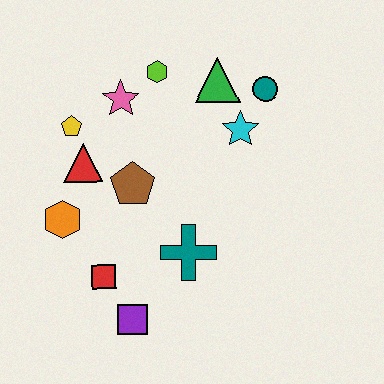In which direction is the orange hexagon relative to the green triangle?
The orange hexagon is to the left of the green triangle.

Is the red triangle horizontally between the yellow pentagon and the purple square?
Yes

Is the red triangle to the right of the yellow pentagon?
Yes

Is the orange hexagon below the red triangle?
Yes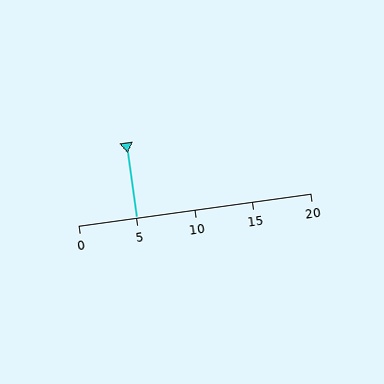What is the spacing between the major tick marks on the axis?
The major ticks are spaced 5 apart.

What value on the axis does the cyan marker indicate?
The marker indicates approximately 5.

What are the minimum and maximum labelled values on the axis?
The axis runs from 0 to 20.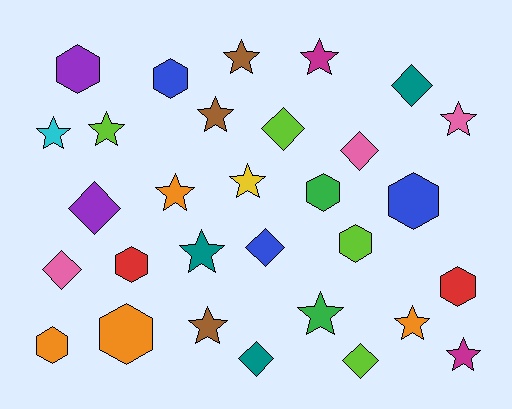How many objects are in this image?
There are 30 objects.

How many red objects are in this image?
There are 2 red objects.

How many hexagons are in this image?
There are 9 hexagons.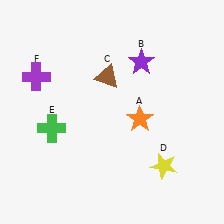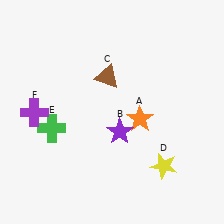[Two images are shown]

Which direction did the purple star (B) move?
The purple star (B) moved down.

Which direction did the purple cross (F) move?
The purple cross (F) moved down.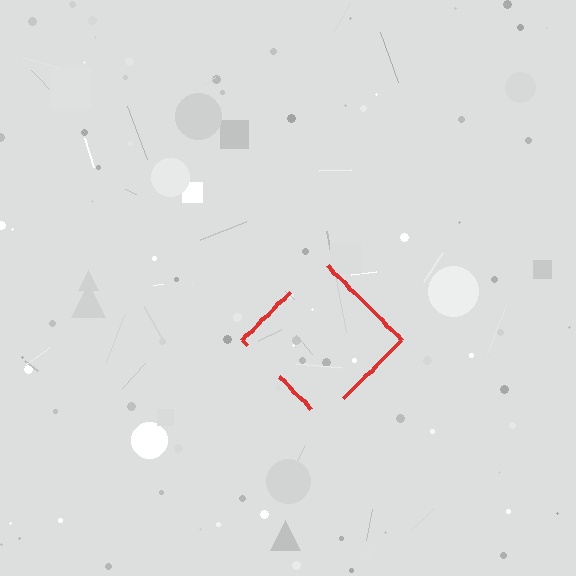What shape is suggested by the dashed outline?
The dashed outline suggests a diamond.